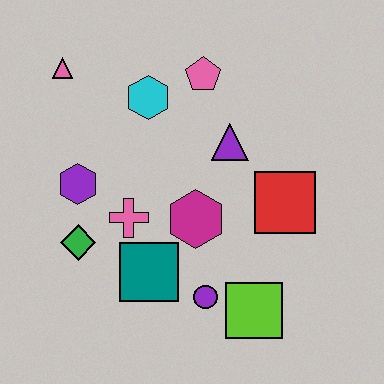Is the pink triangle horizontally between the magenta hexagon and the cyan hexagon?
No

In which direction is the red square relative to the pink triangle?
The red square is to the right of the pink triangle.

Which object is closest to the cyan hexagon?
The pink pentagon is closest to the cyan hexagon.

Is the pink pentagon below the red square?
No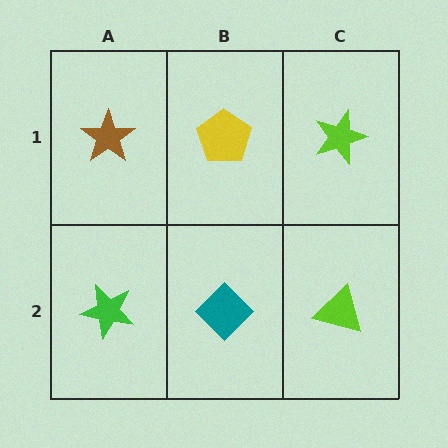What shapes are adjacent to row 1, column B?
A teal diamond (row 2, column B), a brown star (row 1, column A), a lime star (row 1, column C).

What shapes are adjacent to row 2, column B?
A yellow pentagon (row 1, column B), a green star (row 2, column A), a lime triangle (row 2, column C).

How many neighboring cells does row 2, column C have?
2.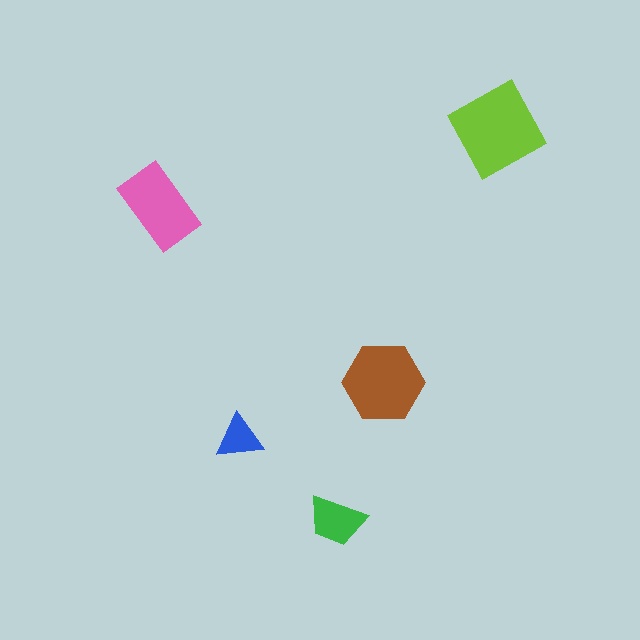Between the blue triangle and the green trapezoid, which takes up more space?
The green trapezoid.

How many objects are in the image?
There are 5 objects in the image.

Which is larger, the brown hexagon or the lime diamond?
The lime diamond.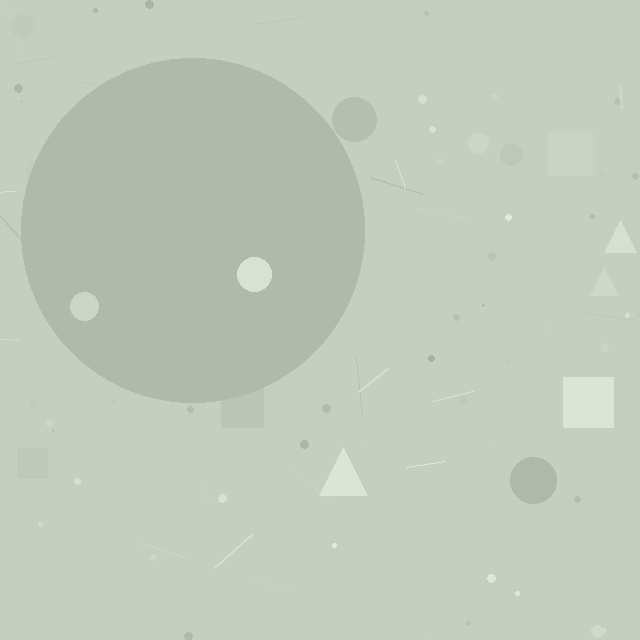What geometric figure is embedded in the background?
A circle is embedded in the background.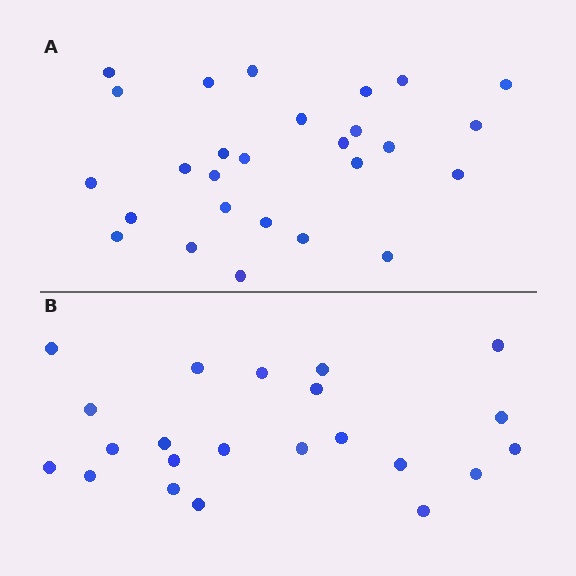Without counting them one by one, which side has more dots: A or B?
Region A (the top region) has more dots.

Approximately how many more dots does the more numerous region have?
Region A has about 5 more dots than region B.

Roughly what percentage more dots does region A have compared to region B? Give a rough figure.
About 25% more.